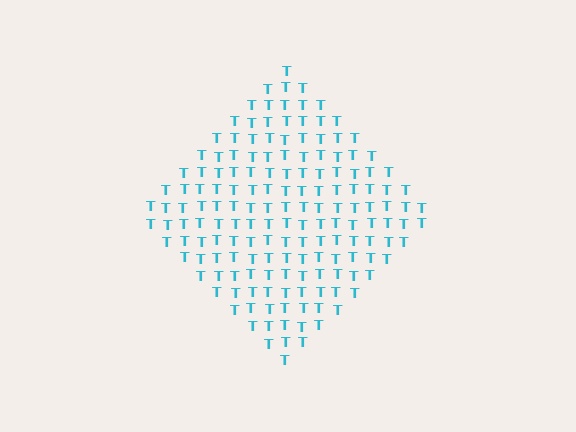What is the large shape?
The large shape is a diamond.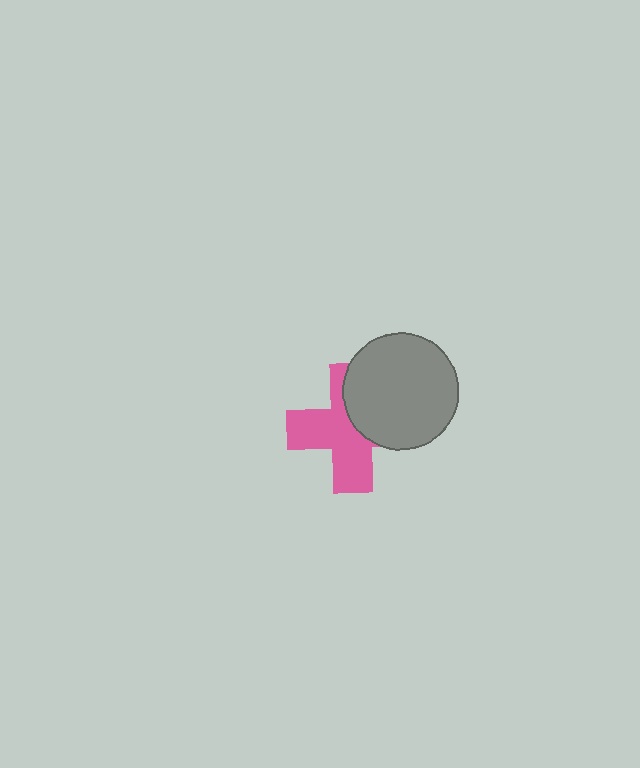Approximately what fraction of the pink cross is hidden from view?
Roughly 40% of the pink cross is hidden behind the gray circle.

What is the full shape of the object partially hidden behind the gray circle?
The partially hidden object is a pink cross.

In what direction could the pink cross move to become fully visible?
The pink cross could move left. That would shift it out from behind the gray circle entirely.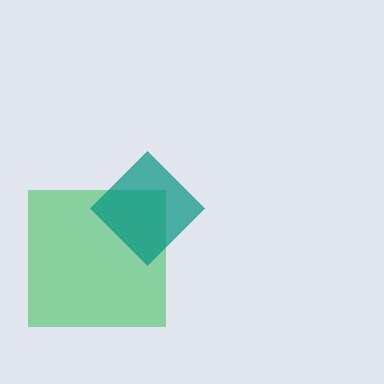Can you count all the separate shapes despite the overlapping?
Yes, there are 2 separate shapes.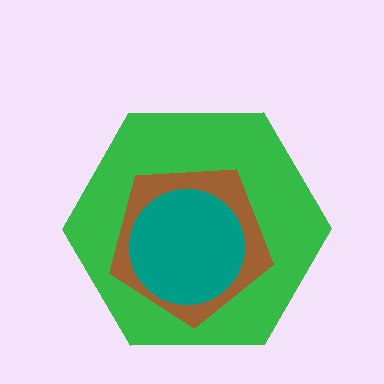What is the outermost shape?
The green hexagon.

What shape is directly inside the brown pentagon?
The teal circle.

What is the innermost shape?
The teal circle.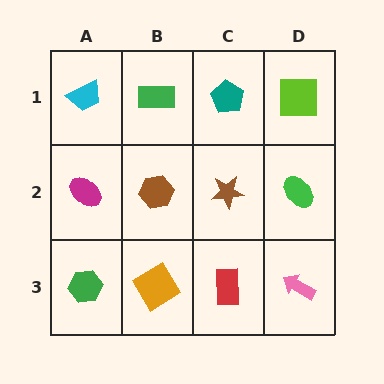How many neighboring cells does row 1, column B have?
3.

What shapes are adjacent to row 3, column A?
A magenta ellipse (row 2, column A), an orange diamond (row 3, column B).